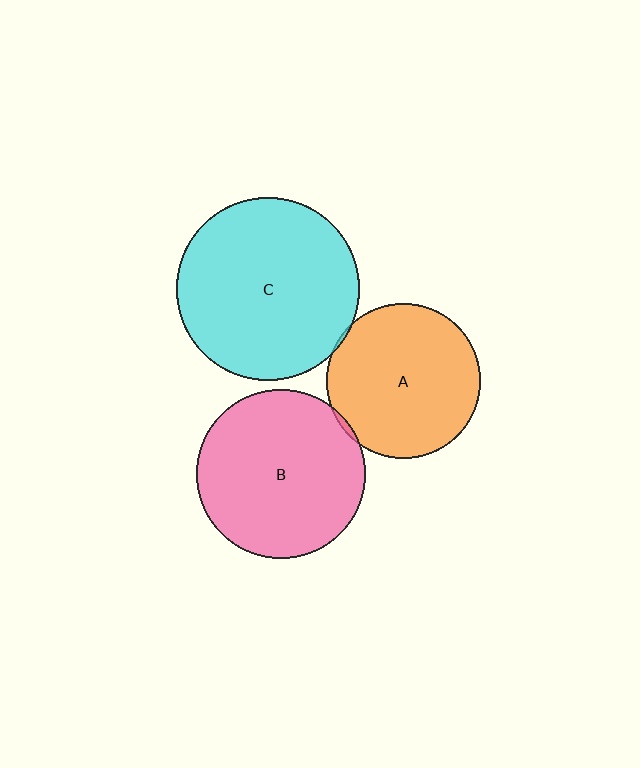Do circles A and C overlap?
Yes.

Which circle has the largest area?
Circle C (cyan).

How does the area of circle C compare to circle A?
Approximately 1.4 times.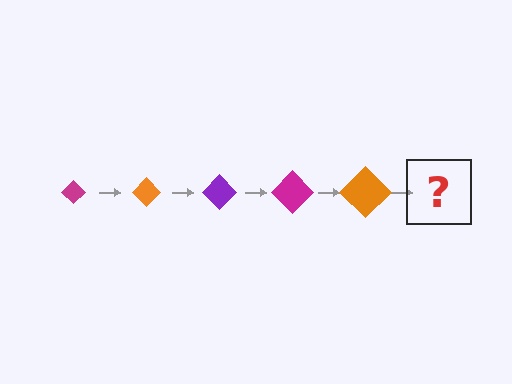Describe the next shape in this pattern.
It should be a purple diamond, larger than the previous one.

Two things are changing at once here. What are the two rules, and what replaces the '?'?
The two rules are that the diamond grows larger each step and the color cycles through magenta, orange, and purple. The '?' should be a purple diamond, larger than the previous one.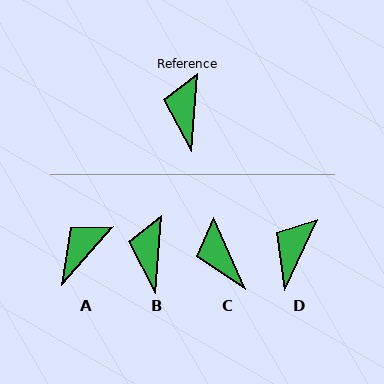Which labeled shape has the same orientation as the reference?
B.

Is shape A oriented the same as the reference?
No, it is off by about 36 degrees.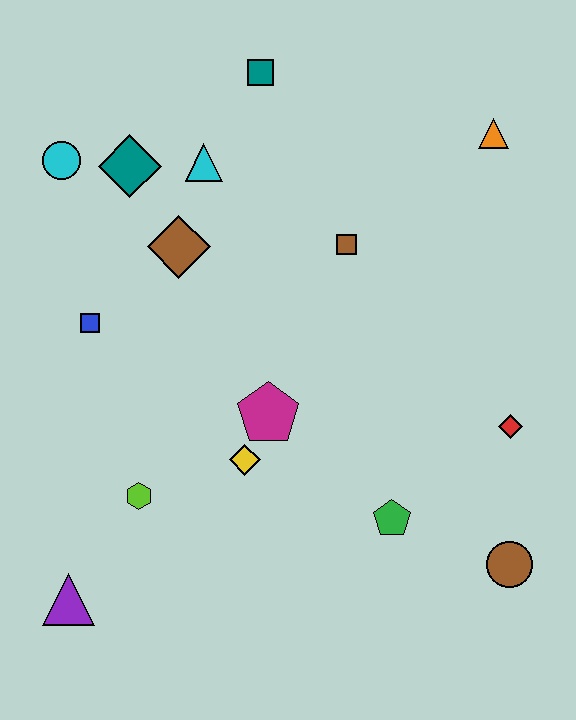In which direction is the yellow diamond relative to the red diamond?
The yellow diamond is to the left of the red diamond.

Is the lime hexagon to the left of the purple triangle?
No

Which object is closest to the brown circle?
The green pentagon is closest to the brown circle.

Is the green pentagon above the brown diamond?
No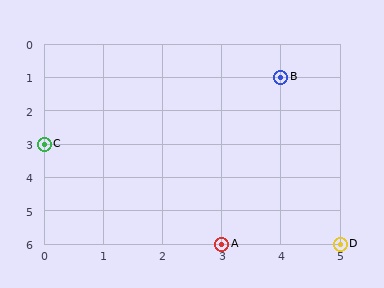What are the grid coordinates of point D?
Point D is at grid coordinates (5, 6).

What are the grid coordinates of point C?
Point C is at grid coordinates (0, 3).